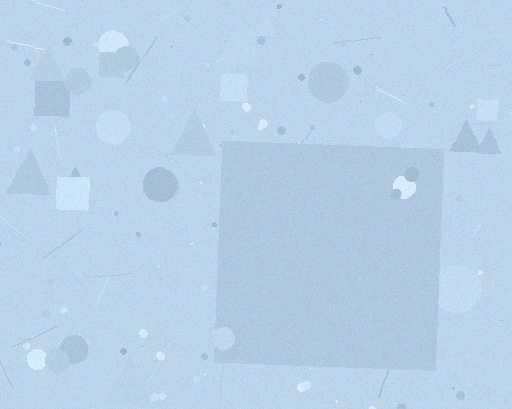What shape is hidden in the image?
A square is hidden in the image.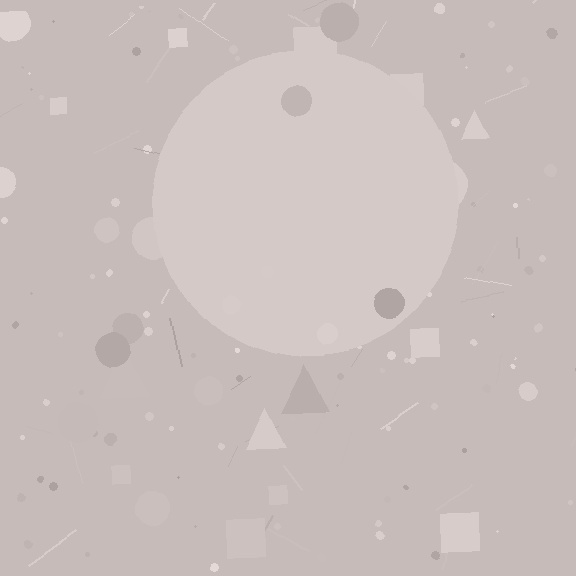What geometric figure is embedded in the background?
A circle is embedded in the background.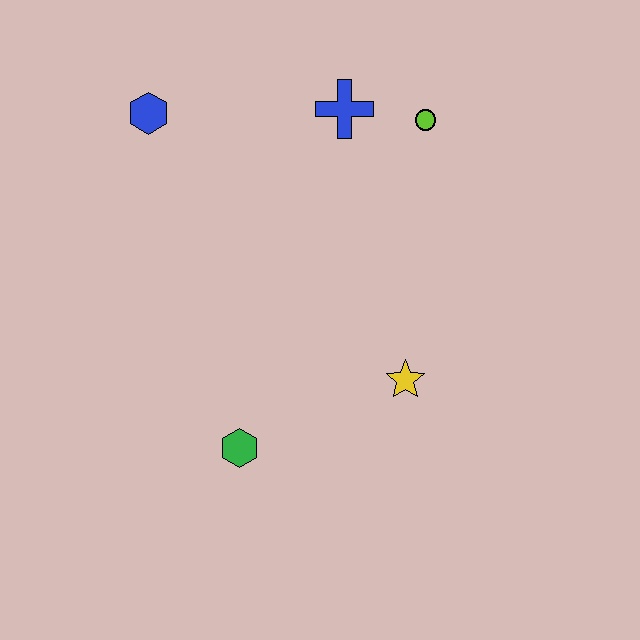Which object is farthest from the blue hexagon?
The yellow star is farthest from the blue hexagon.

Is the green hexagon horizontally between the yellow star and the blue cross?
No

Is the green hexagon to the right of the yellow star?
No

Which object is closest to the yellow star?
The green hexagon is closest to the yellow star.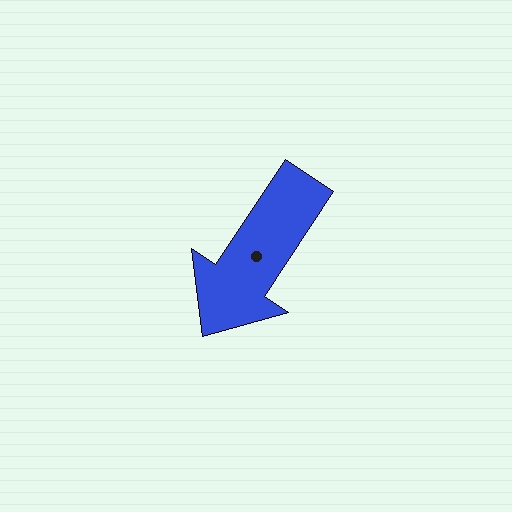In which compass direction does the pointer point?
Southwest.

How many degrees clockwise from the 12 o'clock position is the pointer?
Approximately 214 degrees.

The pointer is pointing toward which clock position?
Roughly 7 o'clock.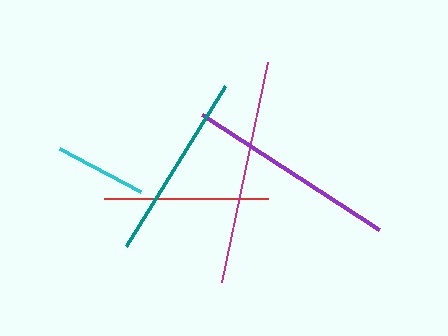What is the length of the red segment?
The red segment is approximately 164 pixels long.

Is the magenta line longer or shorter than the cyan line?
The magenta line is longer than the cyan line.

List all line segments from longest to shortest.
From longest to shortest: magenta, purple, teal, red, cyan.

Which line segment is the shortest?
The cyan line is the shortest at approximately 92 pixels.